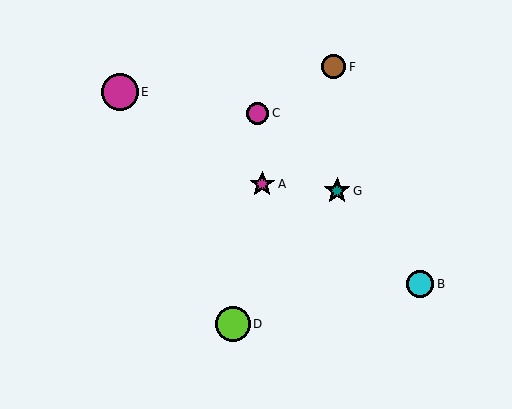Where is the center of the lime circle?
The center of the lime circle is at (233, 324).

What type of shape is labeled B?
Shape B is a cyan circle.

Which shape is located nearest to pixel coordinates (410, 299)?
The cyan circle (labeled B) at (420, 284) is nearest to that location.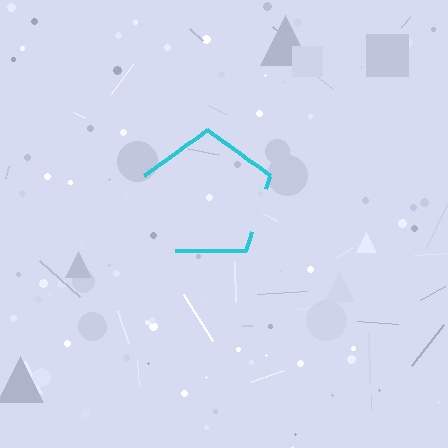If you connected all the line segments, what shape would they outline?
They would outline a pentagon.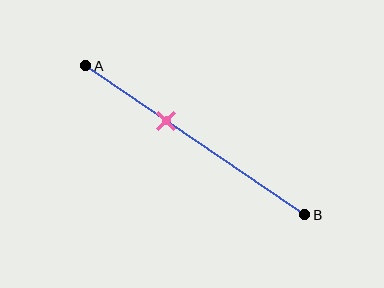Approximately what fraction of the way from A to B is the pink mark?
The pink mark is approximately 35% of the way from A to B.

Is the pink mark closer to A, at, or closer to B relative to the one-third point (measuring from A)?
The pink mark is closer to point B than the one-third point of segment AB.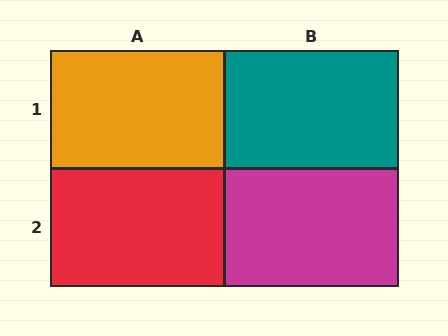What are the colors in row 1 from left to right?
Orange, teal.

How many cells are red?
1 cell is red.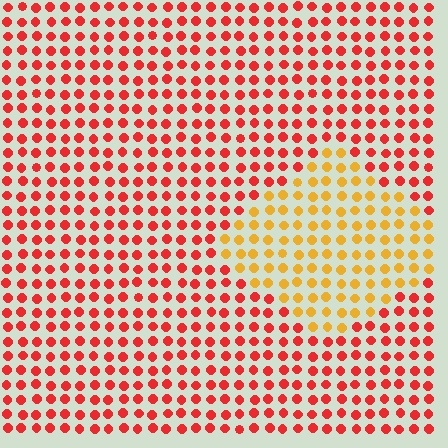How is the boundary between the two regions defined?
The boundary is defined purely by a slight shift in hue (about 42 degrees). Spacing, size, and orientation are identical on both sides.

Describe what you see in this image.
The image is filled with small red elements in a uniform arrangement. A diamond-shaped region is visible where the elements are tinted to a slightly different hue, forming a subtle color boundary.